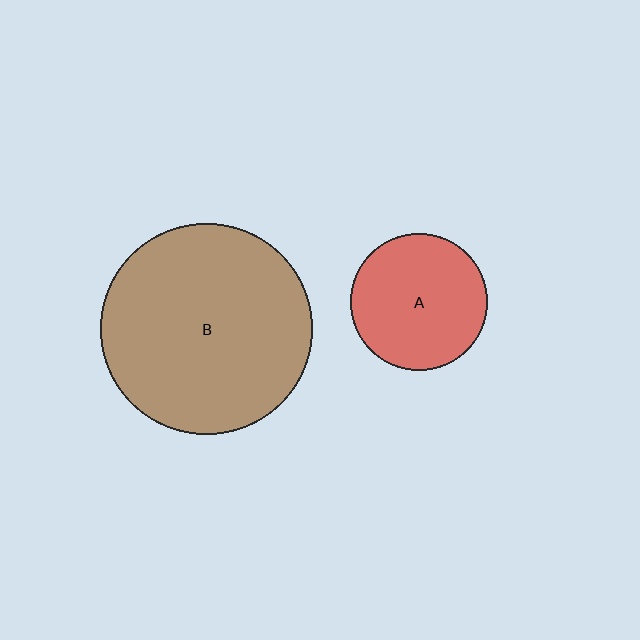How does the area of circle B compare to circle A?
Approximately 2.4 times.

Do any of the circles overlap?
No, none of the circles overlap.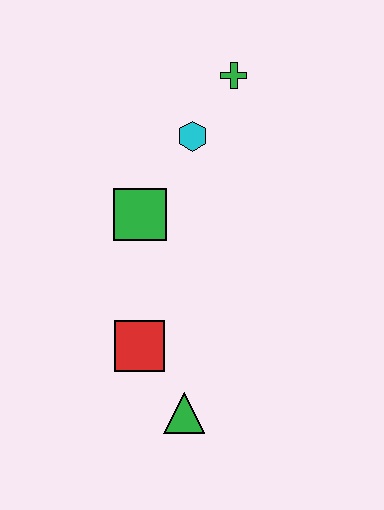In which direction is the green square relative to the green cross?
The green square is below the green cross.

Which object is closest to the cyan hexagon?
The green cross is closest to the cyan hexagon.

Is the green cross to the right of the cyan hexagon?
Yes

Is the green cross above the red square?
Yes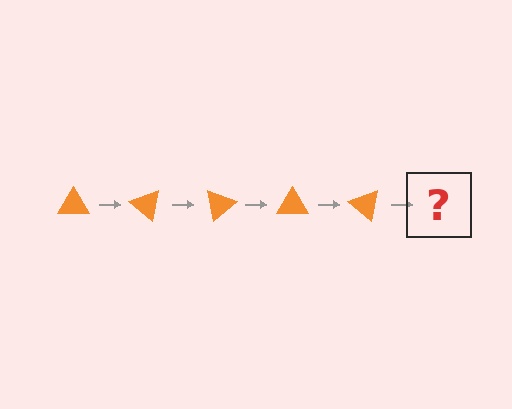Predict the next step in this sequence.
The next step is an orange triangle rotated 200 degrees.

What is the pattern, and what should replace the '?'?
The pattern is that the triangle rotates 40 degrees each step. The '?' should be an orange triangle rotated 200 degrees.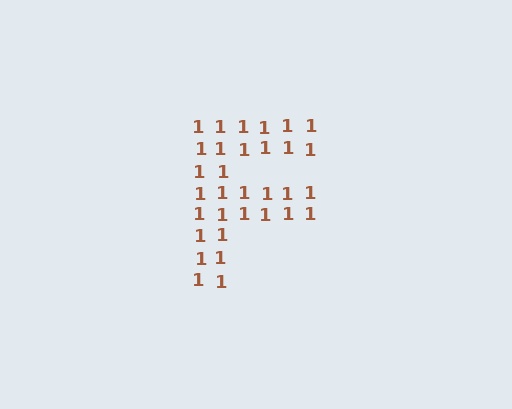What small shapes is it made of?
It is made of small digit 1's.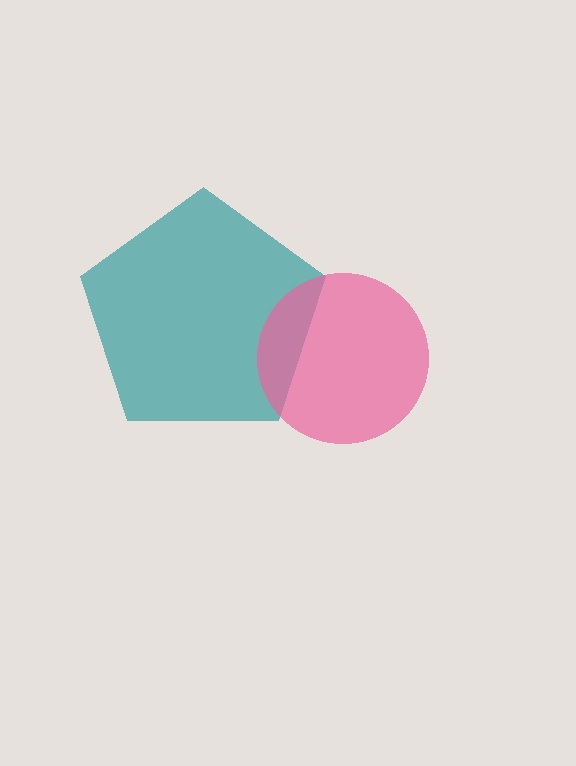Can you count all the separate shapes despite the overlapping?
Yes, there are 2 separate shapes.